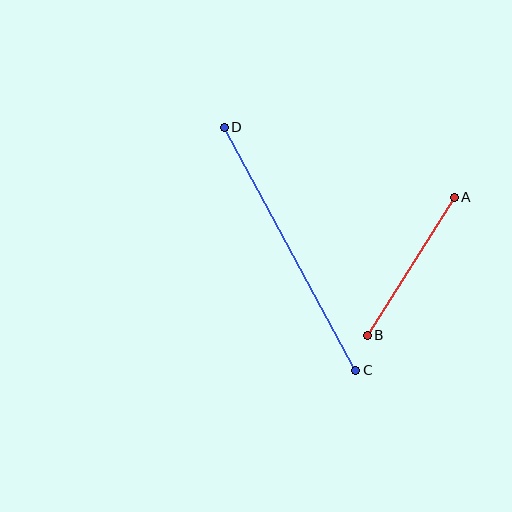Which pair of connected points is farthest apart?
Points C and D are farthest apart.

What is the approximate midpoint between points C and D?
The midpoint is at approximately (290, 249) pixels.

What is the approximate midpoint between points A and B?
The midpoint is at approximately (411, 266) pixels.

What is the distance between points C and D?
The distance is approximately 276 pixels.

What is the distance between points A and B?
The distance is approximately 163 pixels.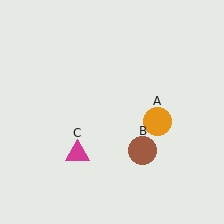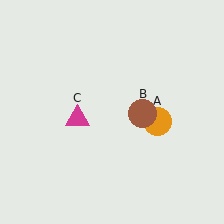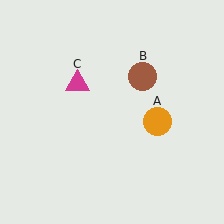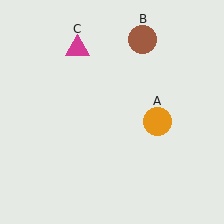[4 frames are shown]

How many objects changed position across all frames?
2 objects changed position: brown circle (object B), magenta triangle (object C).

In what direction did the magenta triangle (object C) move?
The magenta triangle (object C) moved up.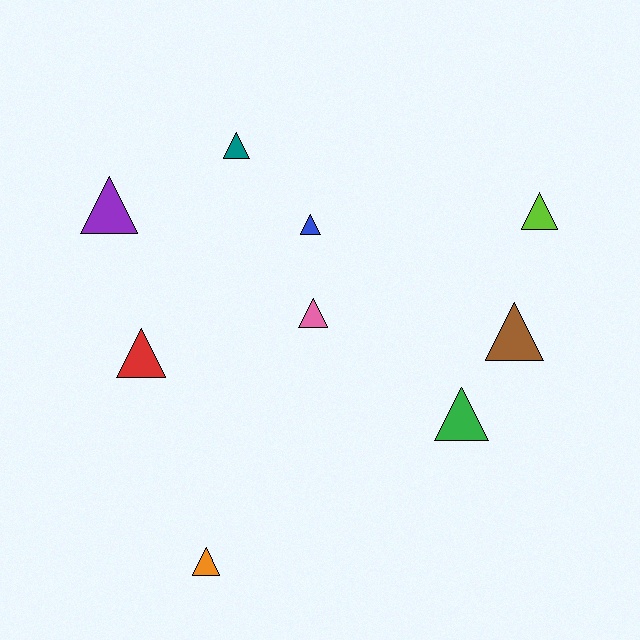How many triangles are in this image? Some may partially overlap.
There are 9 triangles.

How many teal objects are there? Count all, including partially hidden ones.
There is 1 teal object.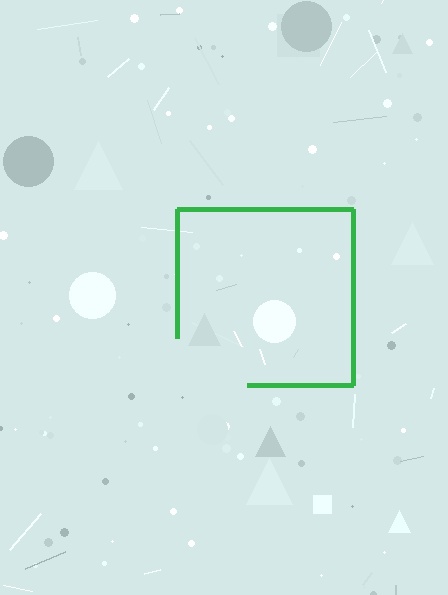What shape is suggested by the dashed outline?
The dashed outline suggests a square.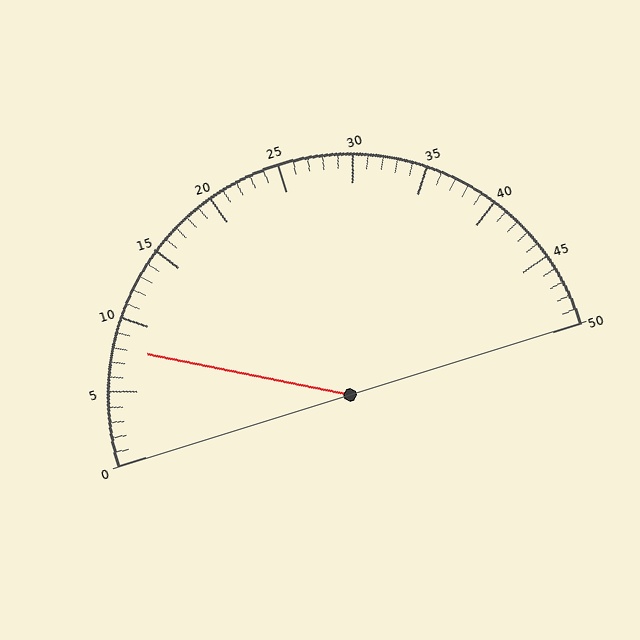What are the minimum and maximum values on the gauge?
The gauge ranges from 0 to 50.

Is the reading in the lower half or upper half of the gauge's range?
The reading is in the lower half of the range (0 to 50).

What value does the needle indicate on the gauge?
The needle indicates approximately 8.